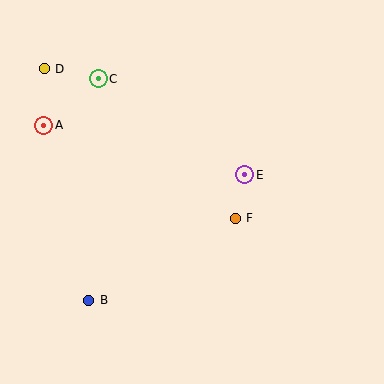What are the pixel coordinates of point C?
Point C is at (98, 79).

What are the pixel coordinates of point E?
Point E is at (245, 175).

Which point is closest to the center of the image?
Point F at (235, 218) is closest to the center.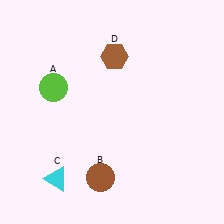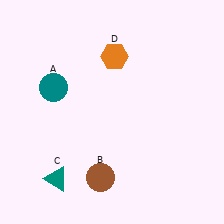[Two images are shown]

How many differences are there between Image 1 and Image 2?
There are 3 differences between the two images.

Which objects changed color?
A changed from lime to teal. C changed from cyan to teal. D changed from brown to orange.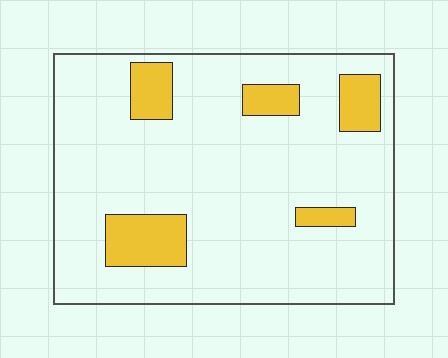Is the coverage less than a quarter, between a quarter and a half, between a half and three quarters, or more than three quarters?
Less than a quarter.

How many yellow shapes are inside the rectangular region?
5.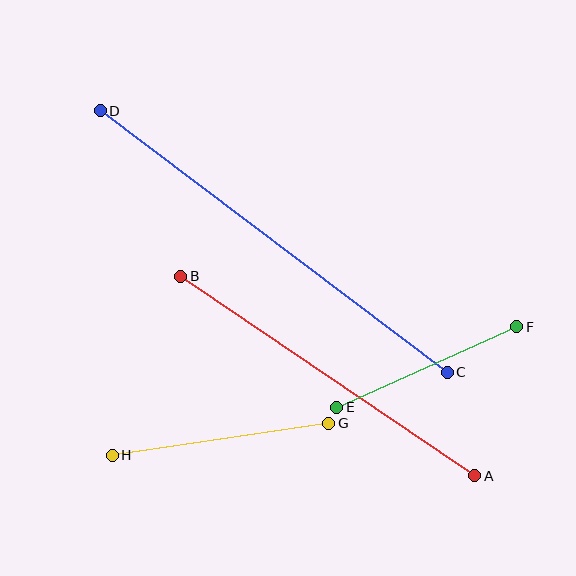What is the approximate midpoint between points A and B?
The midpoint is at approximately (328, 376) pixels.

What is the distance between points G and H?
The distance is approximately 219 pixels.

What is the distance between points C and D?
The distance is approximately 434 pixels.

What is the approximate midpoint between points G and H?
The midpoint is at approximately (220, 439) pixels.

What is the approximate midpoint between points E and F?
The midpoint is at approximately (427, 367) pixels.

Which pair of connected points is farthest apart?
Points C and D are farthest apart.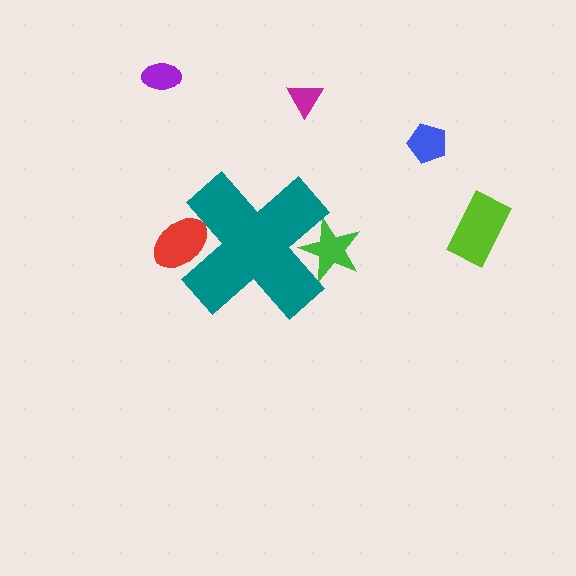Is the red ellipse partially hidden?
Yes, the red ellipse is partially hidden behind the teal cross.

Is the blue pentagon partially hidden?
No, the blue pentagon is fully visible.